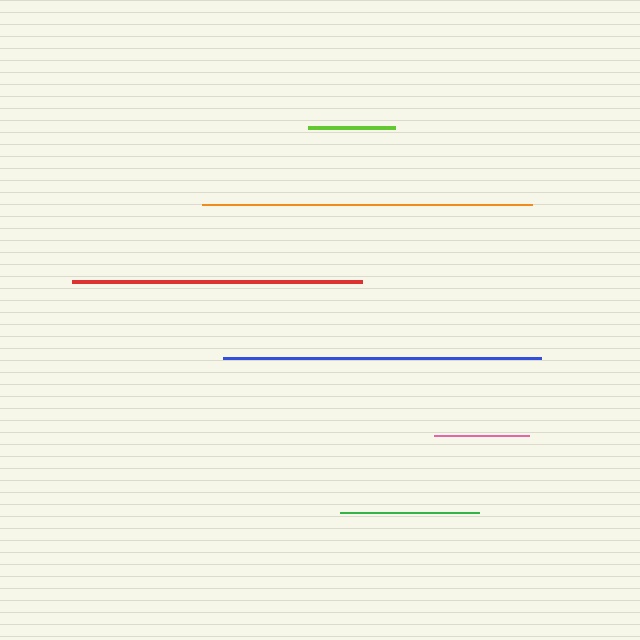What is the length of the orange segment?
The orange segment is approximately 330 pixels long.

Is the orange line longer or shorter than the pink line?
The orange line is longer than the pink line.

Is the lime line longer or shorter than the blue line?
The blue line is longer than the lime line.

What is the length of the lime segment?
The lime segment is approximately 87 pixels long.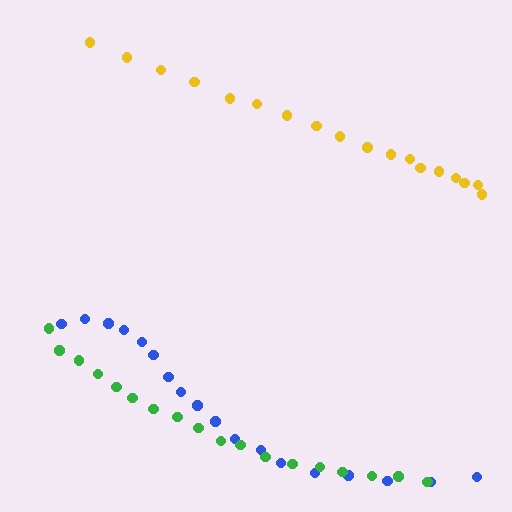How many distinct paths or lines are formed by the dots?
There are 3 distinct paths.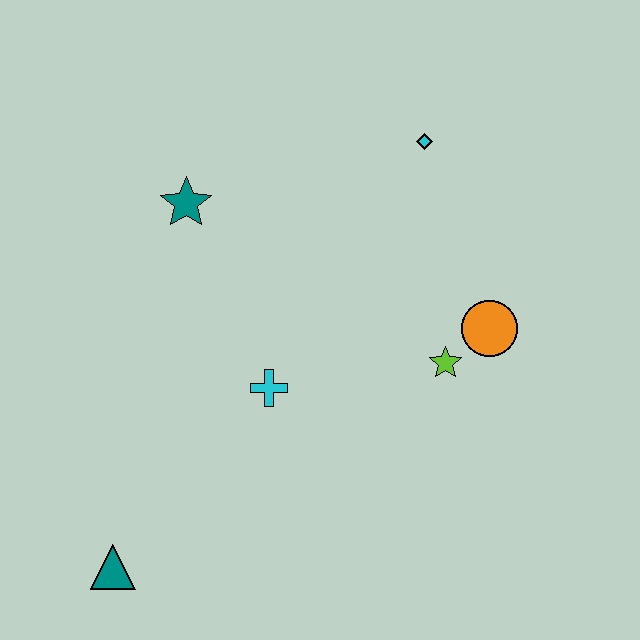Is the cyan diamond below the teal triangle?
No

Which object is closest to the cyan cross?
The lime star is closest to the cyan cross.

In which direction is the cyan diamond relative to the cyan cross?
The cyan diamond is above the cyan cross.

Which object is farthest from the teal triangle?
The cyan diamond is farthest from the teal triangle.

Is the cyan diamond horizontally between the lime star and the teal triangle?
Yes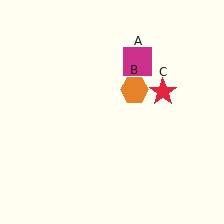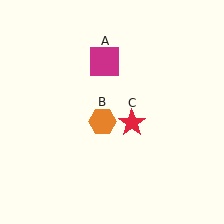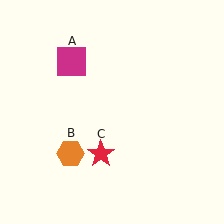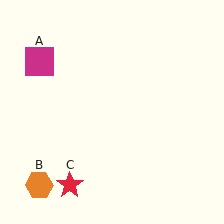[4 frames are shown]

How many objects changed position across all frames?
3 objects changed position: magenta square (object A), orange hexagon (object B), red star (object C).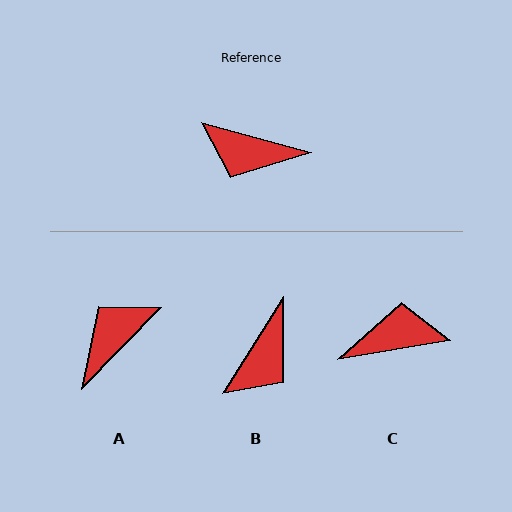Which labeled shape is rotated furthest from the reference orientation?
C, about 155 degrees away.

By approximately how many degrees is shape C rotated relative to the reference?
Approximately 155 degrees clockwise.